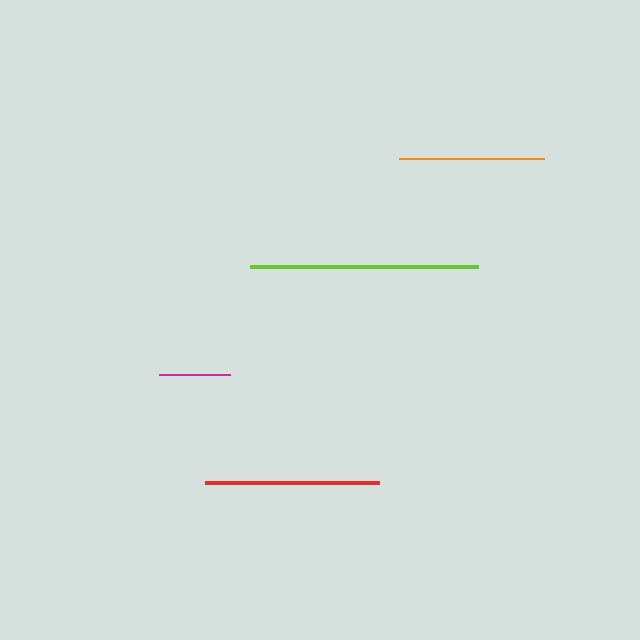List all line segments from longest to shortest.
From longest to shortest: lime, red, orange, magenta.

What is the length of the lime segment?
The lime segment is approximately 228 pixels long.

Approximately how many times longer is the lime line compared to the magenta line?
The lime line is approximately 3.2 times the length of the magenta line.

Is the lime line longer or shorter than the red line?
The lime line is longer than the red line.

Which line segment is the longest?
The lime line is the longest at approximately 228 pixels.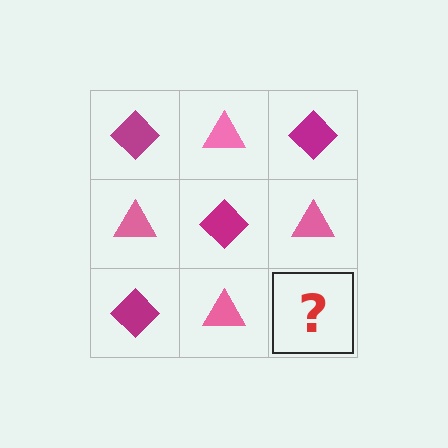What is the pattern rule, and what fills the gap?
The rule is that it alternates magenta diamond and pink triangle in a checkerboard pattern. The gap should be filled with a magenta diamond.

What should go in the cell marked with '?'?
The missing cell should contain a magenta diamond.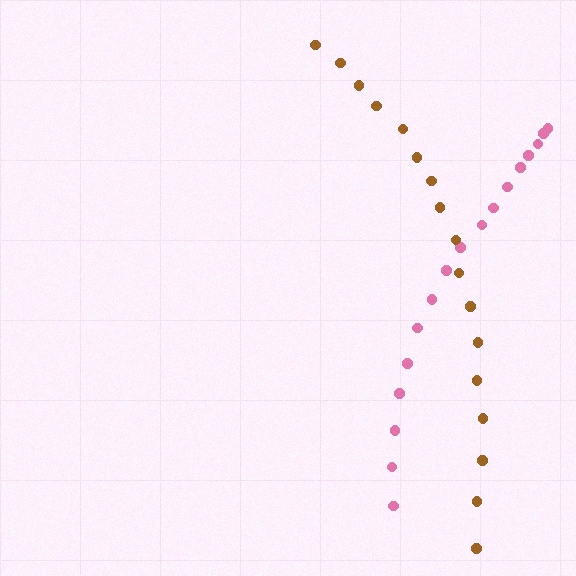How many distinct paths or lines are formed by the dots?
There are 2 distinct paths.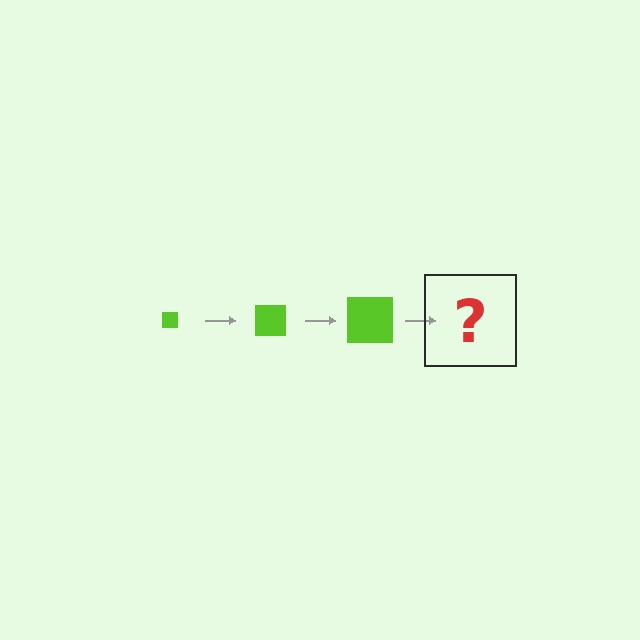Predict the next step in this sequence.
The next step is a lime square, larger than the previous one.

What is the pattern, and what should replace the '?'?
The pattern is that the square gets progressively larger each step. The '?' should be a lime square, larger than the previous one.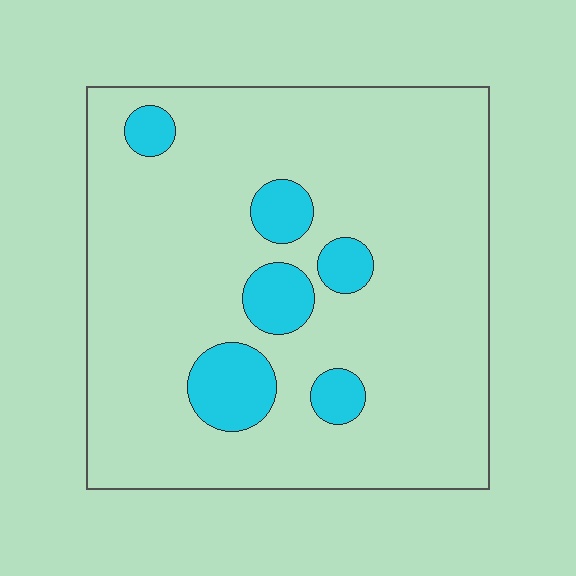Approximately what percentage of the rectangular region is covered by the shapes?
Approximately 15%.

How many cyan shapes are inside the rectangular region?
6.